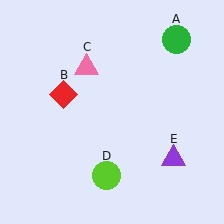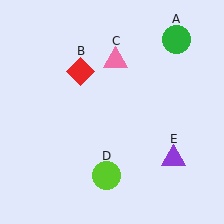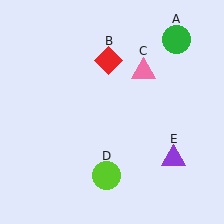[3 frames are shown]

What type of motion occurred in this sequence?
The red diamond (object B), pink triangle (object C) rotated clockwise around the center of the scene.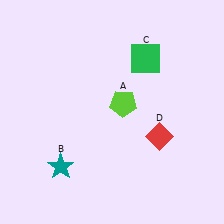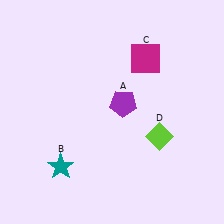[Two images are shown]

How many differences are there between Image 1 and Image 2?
There are 3 differences between the two images.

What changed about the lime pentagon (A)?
In Image 1, A is lime. In Image 2, it changed to purple.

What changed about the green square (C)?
In Image 1, C is green. In Image 2, it changed to magenta.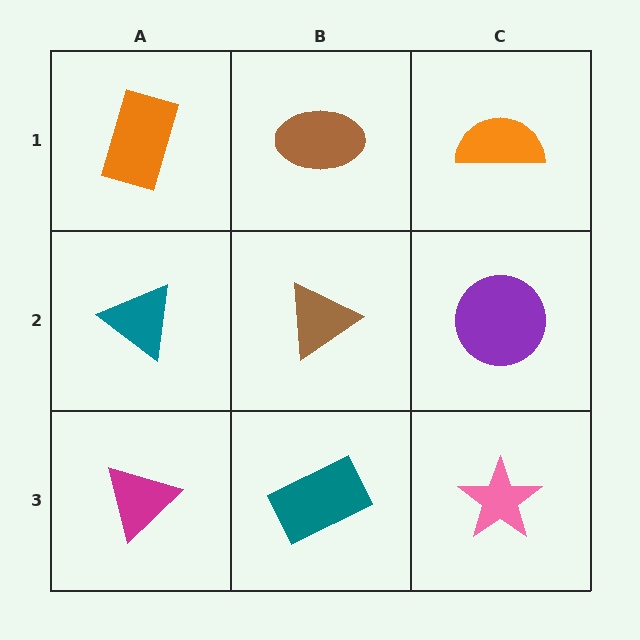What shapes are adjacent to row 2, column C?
An orange semicircle (row 1, column C), a pink star (row 3, column C), a brown triangle (row 2, column B).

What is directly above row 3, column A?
A teal triangle.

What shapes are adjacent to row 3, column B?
A brown triangle (row 2, column B), a magenta triangle (row 3, column A), a pink star (row 3, column C).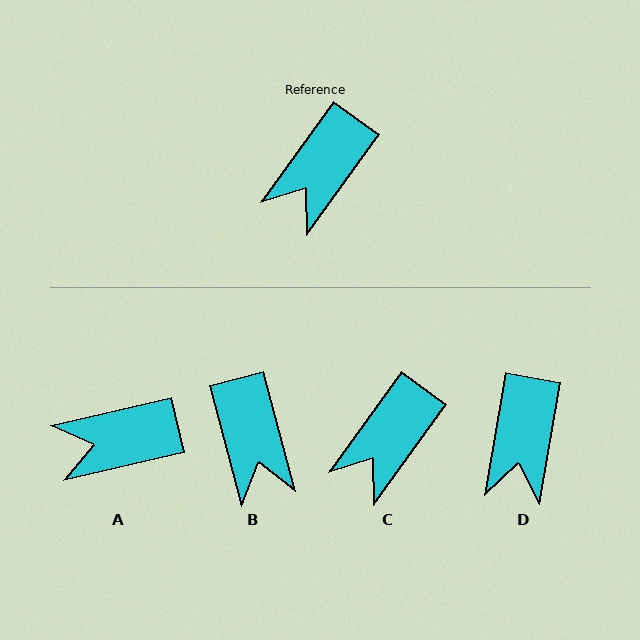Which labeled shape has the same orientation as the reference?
C.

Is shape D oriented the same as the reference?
No, it is off by about 26 degrees.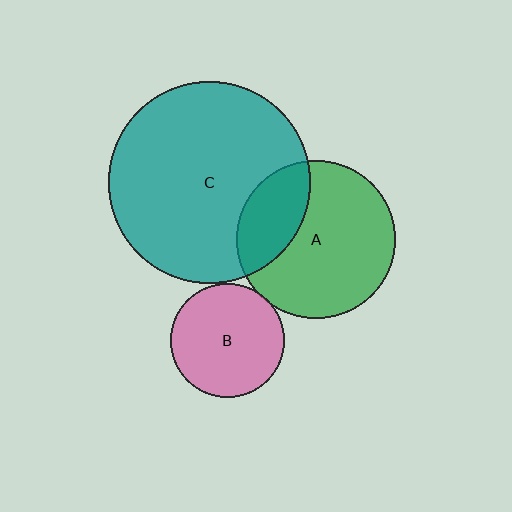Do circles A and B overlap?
Yes.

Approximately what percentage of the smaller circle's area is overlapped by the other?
Approximately 5%.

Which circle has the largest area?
Circle C (teal).